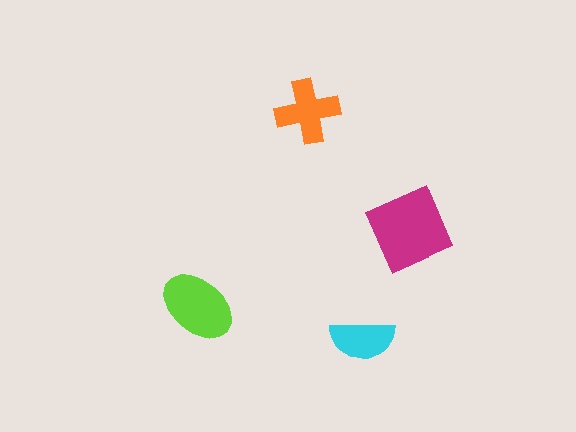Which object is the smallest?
The cyan semicircle.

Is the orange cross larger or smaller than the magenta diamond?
Smaller.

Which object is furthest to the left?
The lime ellipse is leftmost.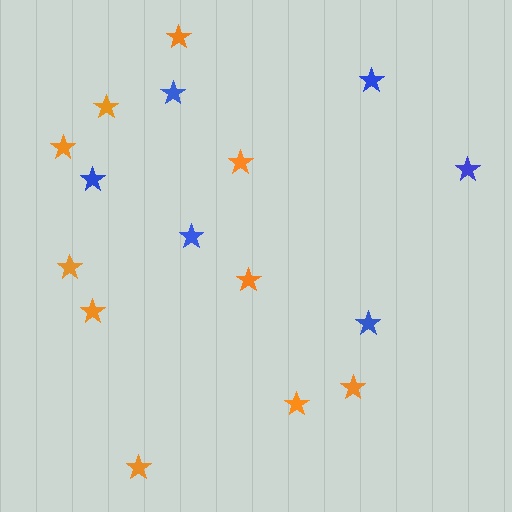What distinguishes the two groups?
There are 2 groups: one group of blue stars (6) and one group of orange stars (10).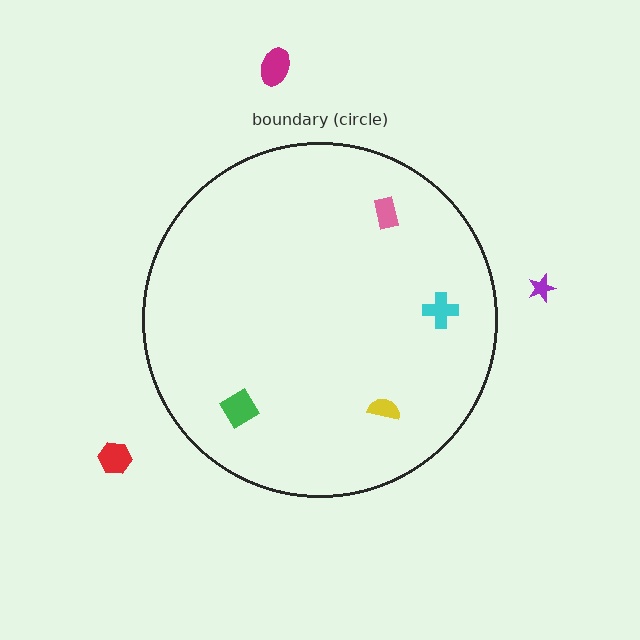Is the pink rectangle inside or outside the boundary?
Inside.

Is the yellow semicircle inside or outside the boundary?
Inside.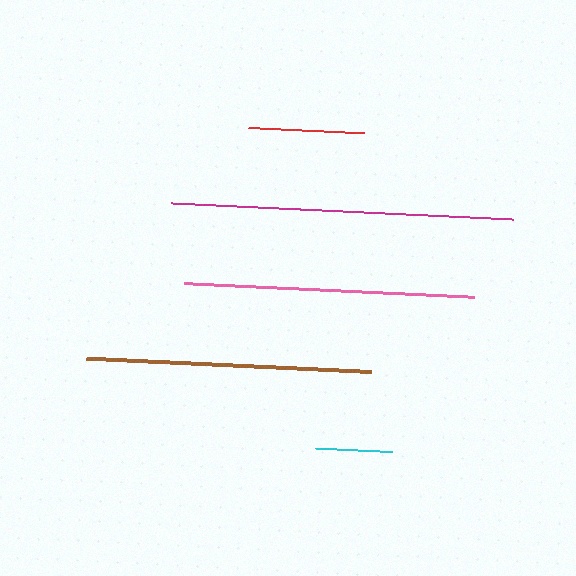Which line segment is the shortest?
The cyan line is the shortest at approximately 76 pixels.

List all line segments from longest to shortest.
From longest to shortest: magenta, pink, brown, red, cyan.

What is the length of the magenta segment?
The magenta segment is approximately 343 pixels long.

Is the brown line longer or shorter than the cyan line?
The brown line is longer than the cyan line.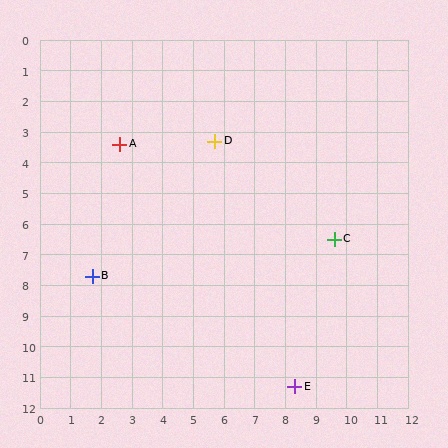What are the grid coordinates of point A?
Point A is at approximately (2.6, 3.4).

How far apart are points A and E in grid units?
Points A and E are about 9.7 grid units apart.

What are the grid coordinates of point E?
Point E is at approximately (8.3, 11.3).